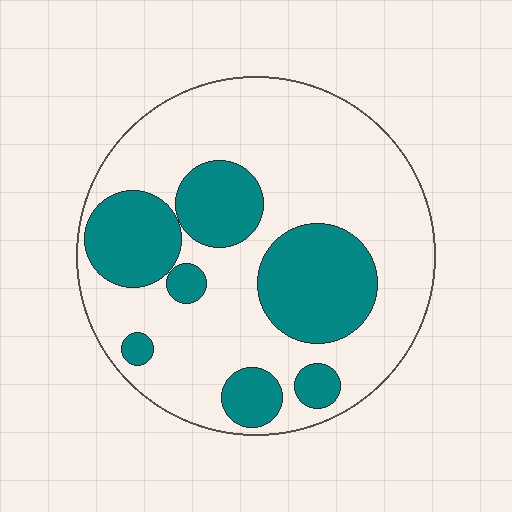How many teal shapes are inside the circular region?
7.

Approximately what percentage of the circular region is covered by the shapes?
Approximately 30%.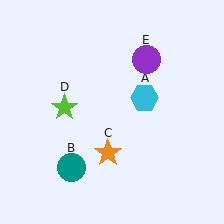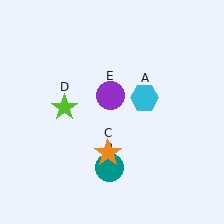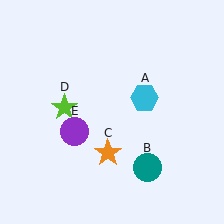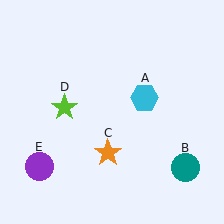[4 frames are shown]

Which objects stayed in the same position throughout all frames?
Cyan hexagon (object A) and orange star (object C) and lime star (object D) remained stationary.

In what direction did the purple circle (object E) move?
The purple circle (object E) moved down and to the left.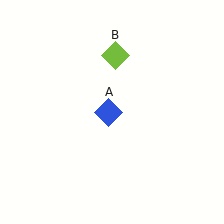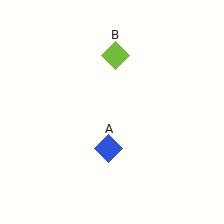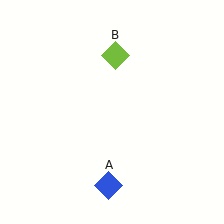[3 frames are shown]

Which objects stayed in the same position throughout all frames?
Lime diamond (object B) remained stationary.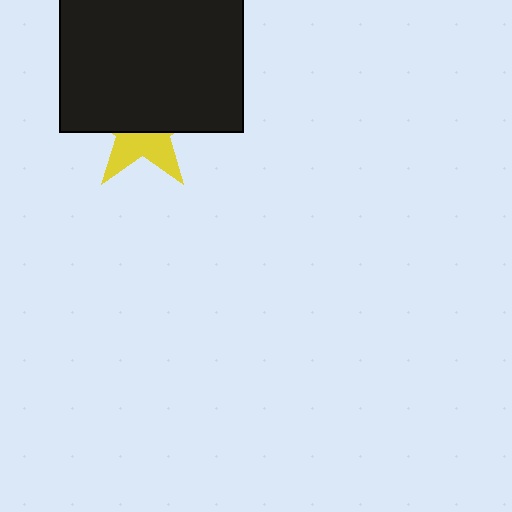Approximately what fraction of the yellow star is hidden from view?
Roughly 61% of the yellow star is hidden behind the black square.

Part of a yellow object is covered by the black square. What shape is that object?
It is a star.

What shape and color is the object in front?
The object in front is a black square.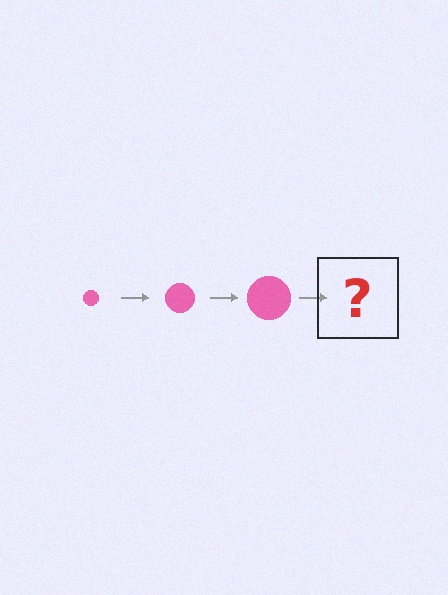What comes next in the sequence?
The next element should be a pink circle, larger than the previous one.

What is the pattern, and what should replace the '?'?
The pattern is that the circle gets progressively larger each step. The '?' should be a pink circle, larger than the previous one.